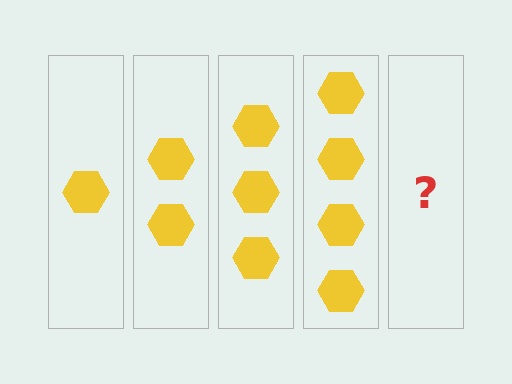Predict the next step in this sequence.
The next step is 5 hexagons.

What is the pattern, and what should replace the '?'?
The pattern is that each step adds one more hexagon. The '?' should be 5 hexagons.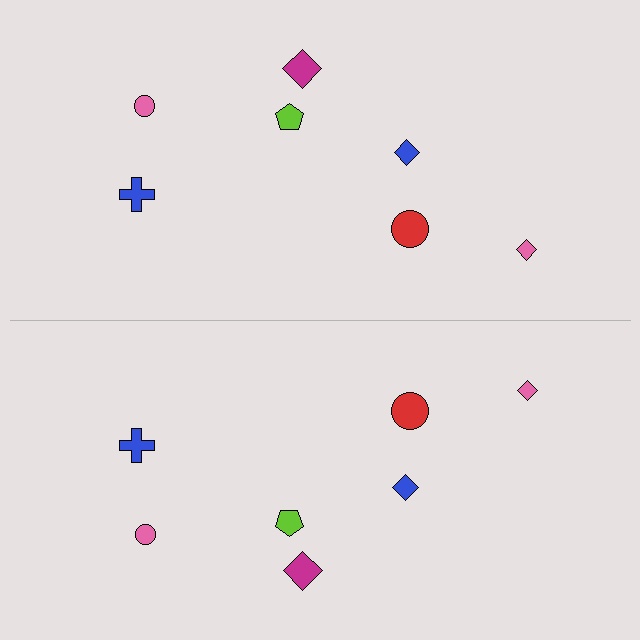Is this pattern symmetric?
Yes, this pattern has bilateral (reflection) symmetry.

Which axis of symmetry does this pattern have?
The pattern has a horizontal axis of symmetry running through the center of the image.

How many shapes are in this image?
There are 14 shapes in this image.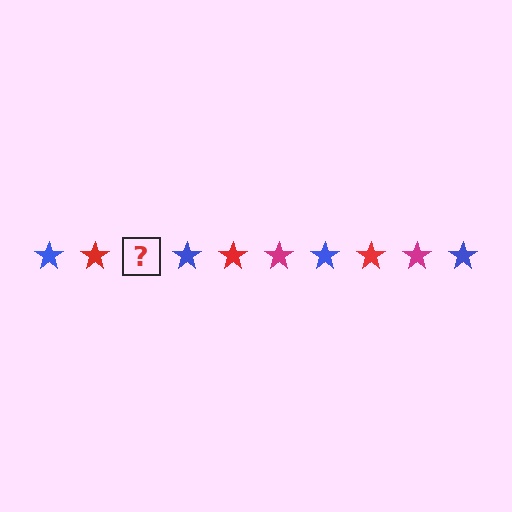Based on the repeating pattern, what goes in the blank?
The blank should be a magenta star.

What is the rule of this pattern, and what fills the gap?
The rule is that the pattern cycles through blue, red, magenta stars. The gap should be filled with a magenta star.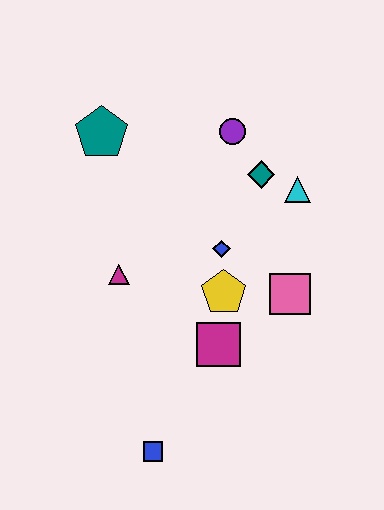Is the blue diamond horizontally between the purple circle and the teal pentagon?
Yes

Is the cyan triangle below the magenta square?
No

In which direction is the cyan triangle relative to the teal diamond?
The cyan triangle is to the right of the teal diamond.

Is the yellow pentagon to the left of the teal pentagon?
No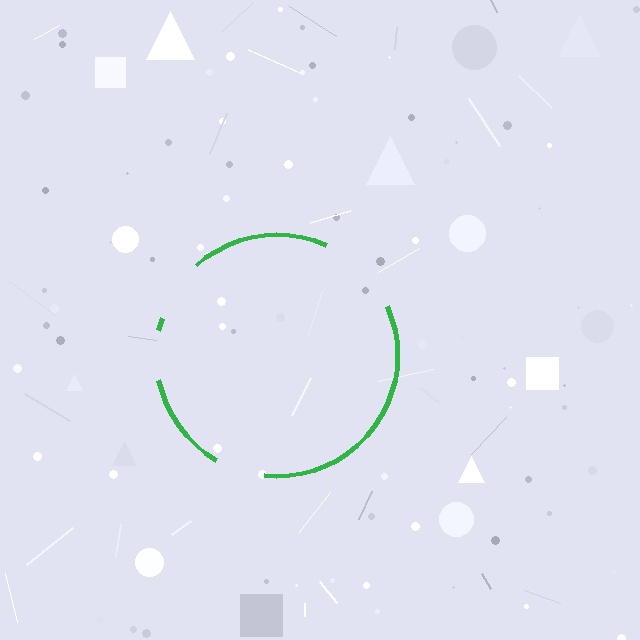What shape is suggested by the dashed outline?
The dashed outline suggests a circle.